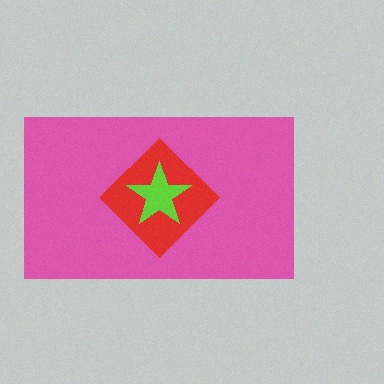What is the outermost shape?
The pink rectangle.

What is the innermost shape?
The lime star.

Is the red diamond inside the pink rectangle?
Yes.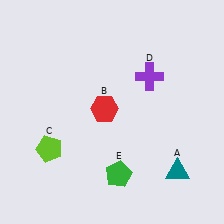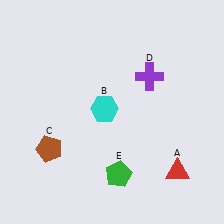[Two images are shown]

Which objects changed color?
A changed from teal to red. B changed from red to cyan. C changed from lime to brown.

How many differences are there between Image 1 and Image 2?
There are 3 differences between the two images.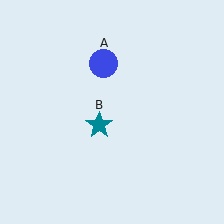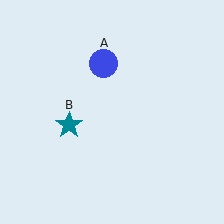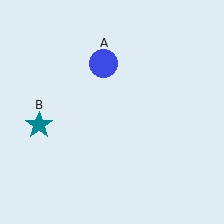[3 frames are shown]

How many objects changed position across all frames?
1 object changed position: teal star (object B).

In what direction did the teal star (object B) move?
The teal star (object B) moved left.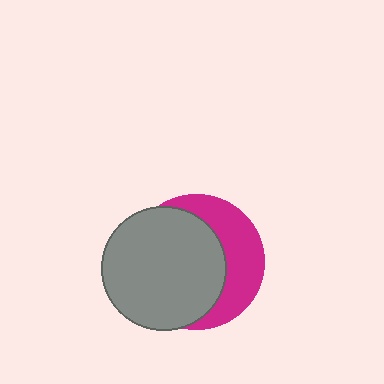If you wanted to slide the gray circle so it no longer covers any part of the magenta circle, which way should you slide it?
Slide it left — that is the most direct way to separate the two shapes.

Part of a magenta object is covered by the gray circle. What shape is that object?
It is a circle.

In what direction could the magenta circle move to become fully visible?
The magenta circle could move right. That would shift it out from behind the gray circle entirely.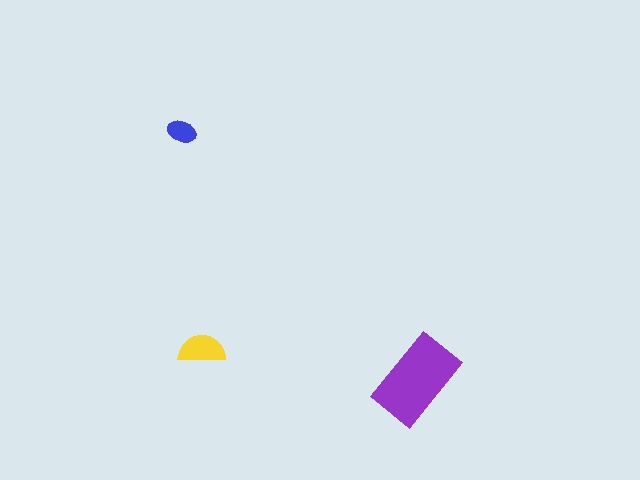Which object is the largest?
The purple rectangle.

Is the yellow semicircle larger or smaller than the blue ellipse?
Larger.